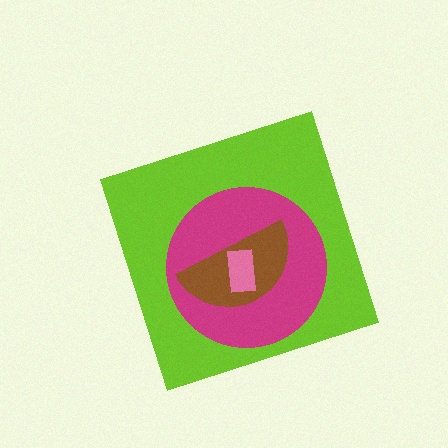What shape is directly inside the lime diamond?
The magenta circle.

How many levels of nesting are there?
4.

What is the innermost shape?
The pink rectangle.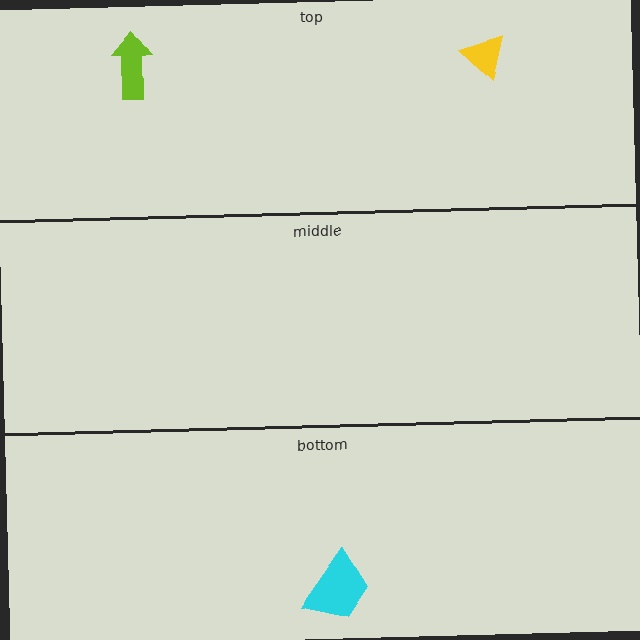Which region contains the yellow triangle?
The top region.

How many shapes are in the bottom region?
1.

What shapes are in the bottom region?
The cyan trapezoid.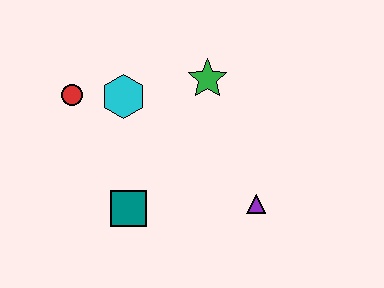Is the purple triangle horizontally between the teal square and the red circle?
No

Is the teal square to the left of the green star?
Yes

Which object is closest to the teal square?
The cyan hexagon is closest to the teal square.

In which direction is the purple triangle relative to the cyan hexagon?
The purple triangle is to the right of the cyan hexagon.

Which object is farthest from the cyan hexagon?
The purple triangle is farthest from the cyan hexagon.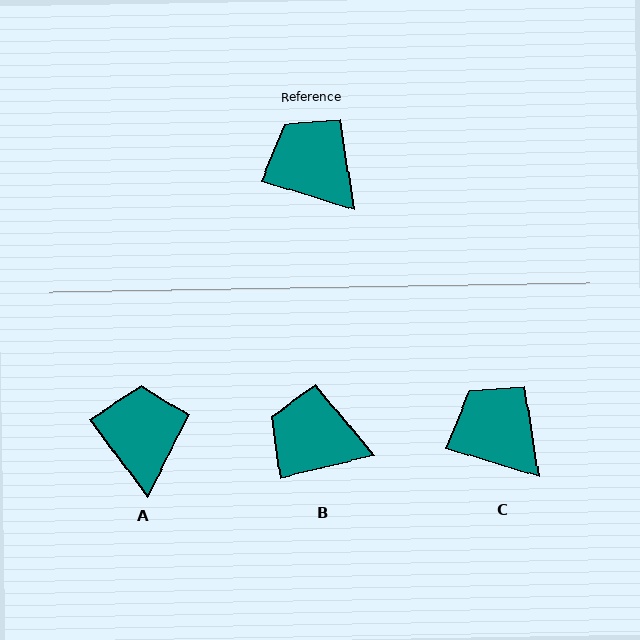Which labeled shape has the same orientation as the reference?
C.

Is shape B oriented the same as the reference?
No, it is off by about 30 degrees.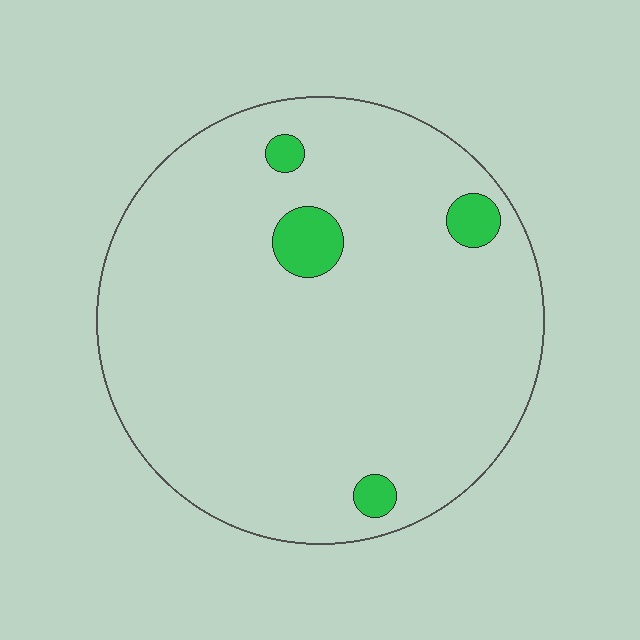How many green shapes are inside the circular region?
4.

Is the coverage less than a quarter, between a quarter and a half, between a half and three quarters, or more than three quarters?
Less than a quarter.